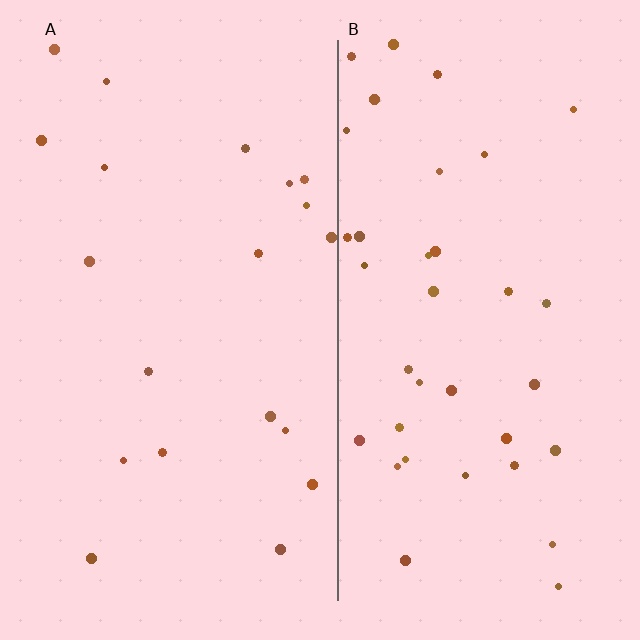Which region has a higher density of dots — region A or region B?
B (the right).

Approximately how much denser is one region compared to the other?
Approximately 1.9× — region B over region A.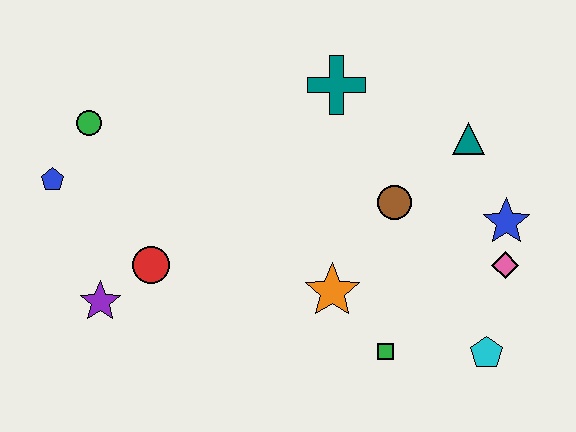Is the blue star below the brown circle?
Yes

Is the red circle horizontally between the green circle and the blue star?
Yes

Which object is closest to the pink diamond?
The blue star is closest to the pink diamond.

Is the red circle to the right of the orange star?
No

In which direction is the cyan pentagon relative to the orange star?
The cyan pentagon is to the right of the orange star.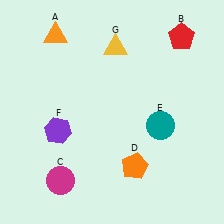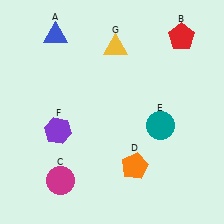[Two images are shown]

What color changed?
The triangle (A) changed from orange in Image 1 to blue in Image 2.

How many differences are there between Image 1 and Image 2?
There is 1 difference between the two images.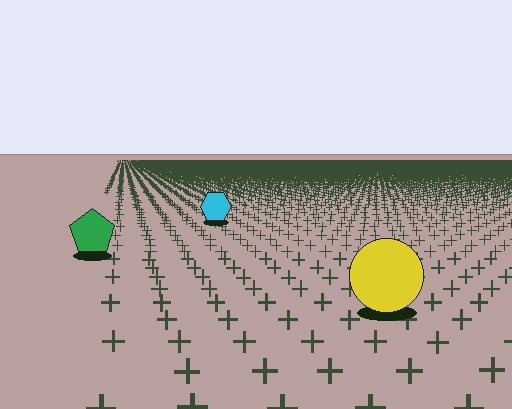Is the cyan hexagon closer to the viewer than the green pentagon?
No. The green pentagon is closer — you can tell from the texture gradient: the ground texture is coarser near it.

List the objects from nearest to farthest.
From nearest to farthest: the yellow circle, the green pentagon, the cyan hexagon.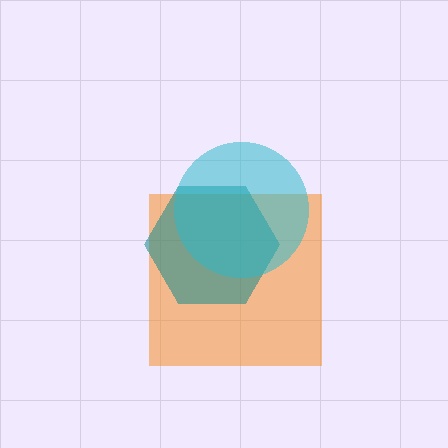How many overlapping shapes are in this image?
There are 3 overlapping shapes in the image.